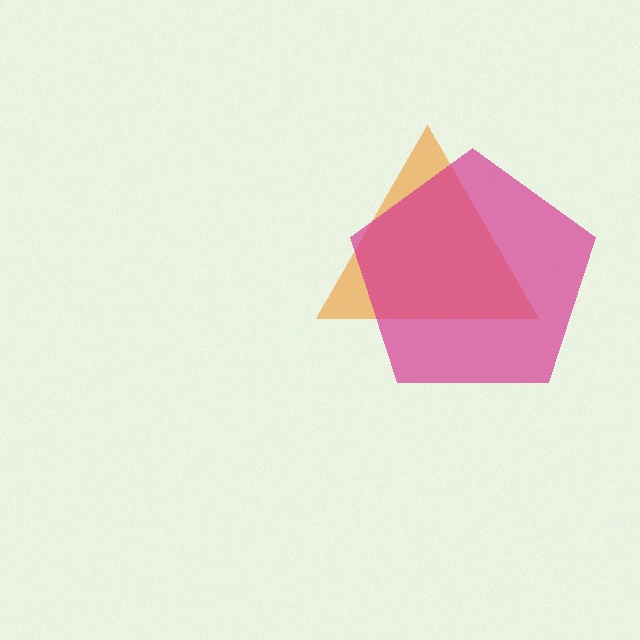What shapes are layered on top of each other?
The layered shapes are: an orange triangle, a magenta pentagon.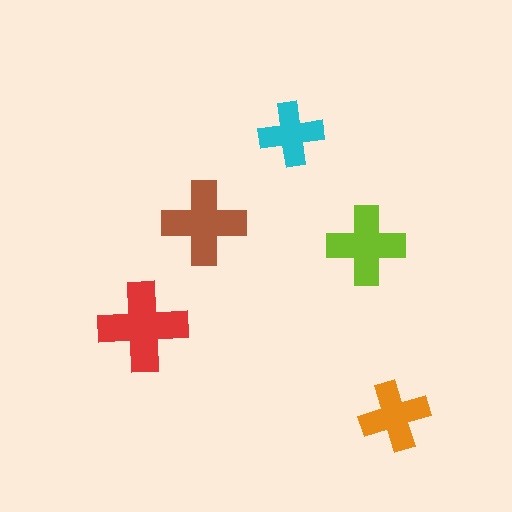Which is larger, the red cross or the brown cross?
The red one.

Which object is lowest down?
The orange cross is bottommost.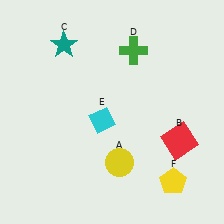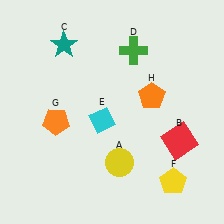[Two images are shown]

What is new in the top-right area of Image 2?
An orange pentagon (H) was added in the top-right area of Image 2.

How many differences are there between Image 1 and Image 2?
There are 2 differences between the two images.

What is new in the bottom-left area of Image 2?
An orange pentagon (G) was added in the bottom-left area of Image 2.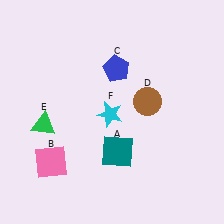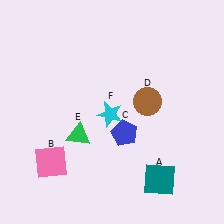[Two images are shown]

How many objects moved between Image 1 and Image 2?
3 objects moved between the two images.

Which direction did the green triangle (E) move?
The green triangle (E) moved right.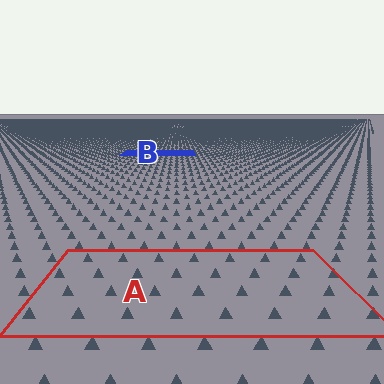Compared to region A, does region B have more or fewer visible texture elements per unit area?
Region B has more texture elements per unit area — they are packed more densely because it is farther away.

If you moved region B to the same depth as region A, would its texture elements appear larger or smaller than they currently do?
They would appear larger. At a closer depth, the same texture elements are projected at a bigger on-screen size.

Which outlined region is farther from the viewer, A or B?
Region B is farther from the viewer — the texture elements inside it appear smaller and more densely packed.